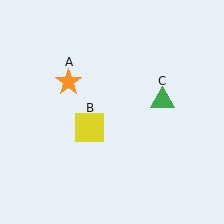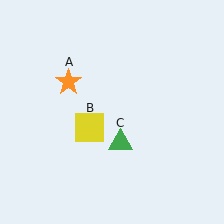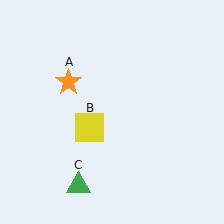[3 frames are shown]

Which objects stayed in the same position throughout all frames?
Orange star (object A) and yellow square (object B) remained stationary.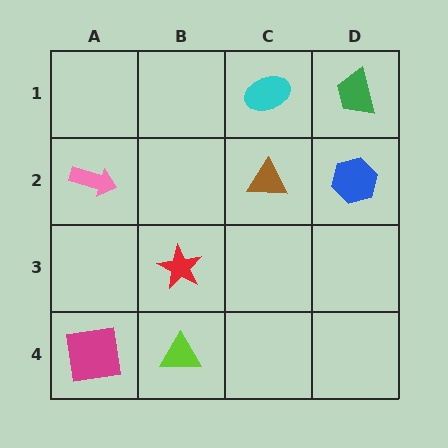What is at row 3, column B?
A red star.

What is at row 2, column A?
A pink arrow.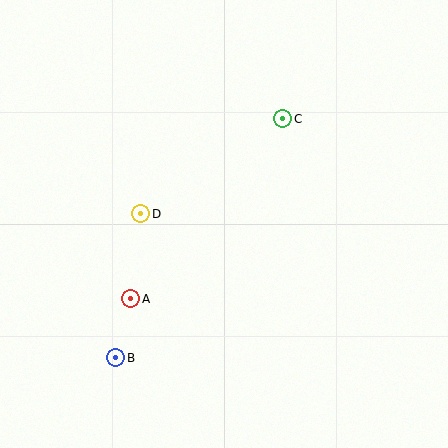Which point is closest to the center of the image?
Point D at (141, 214) is closest to the center.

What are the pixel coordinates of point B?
Point B is at (116, 358).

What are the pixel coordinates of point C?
Point C is at (283, 119).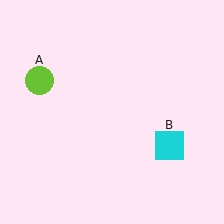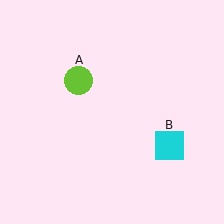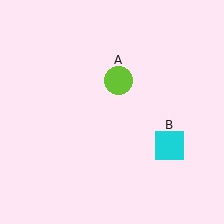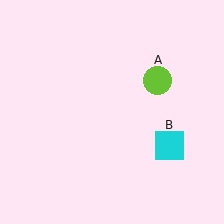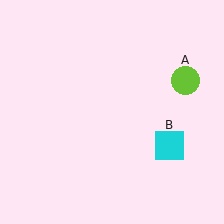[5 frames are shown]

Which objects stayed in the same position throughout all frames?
Cyan square (object B) remained stationary.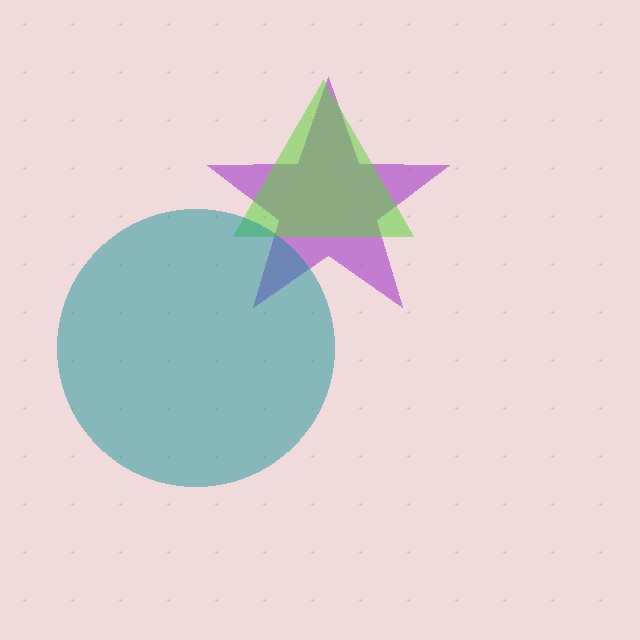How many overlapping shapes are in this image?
There are 3 overlapping shapes in the image.